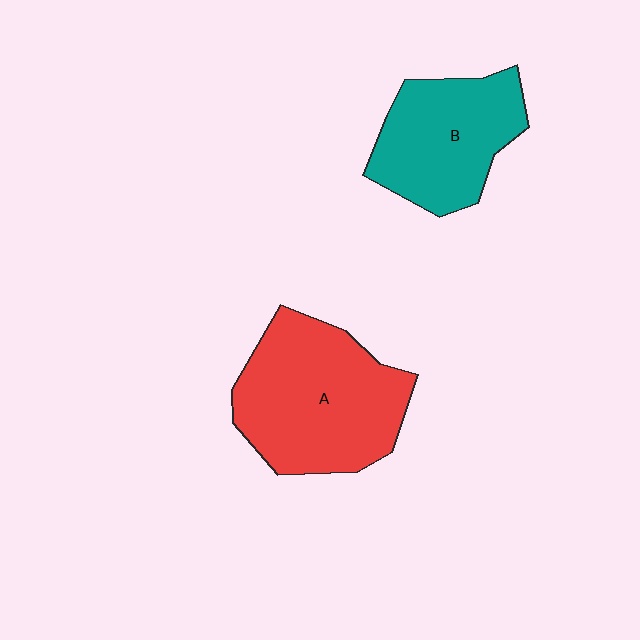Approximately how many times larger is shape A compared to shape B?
Approximately 1.3 times.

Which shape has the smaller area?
Shape B (teal).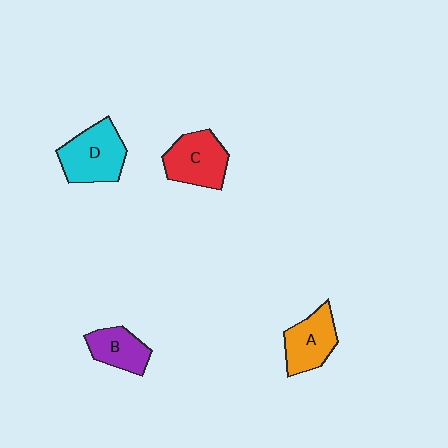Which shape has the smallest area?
Shape B (purple).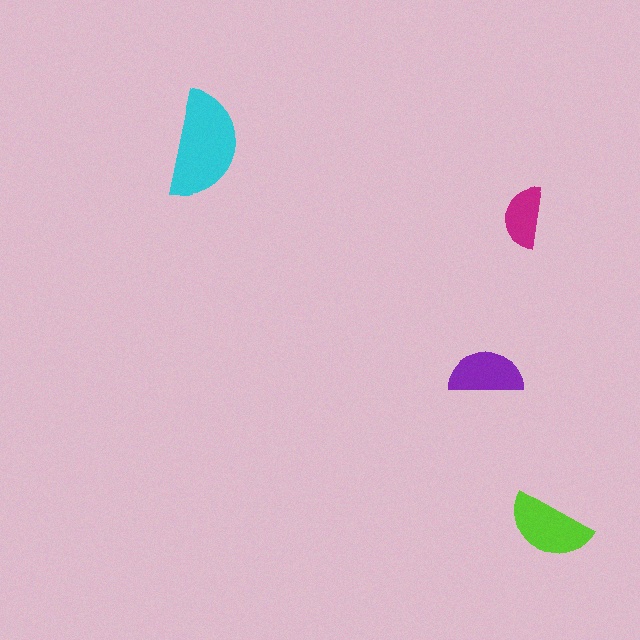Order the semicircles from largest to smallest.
the cyan one, the lime one, the purple one, the magenta one.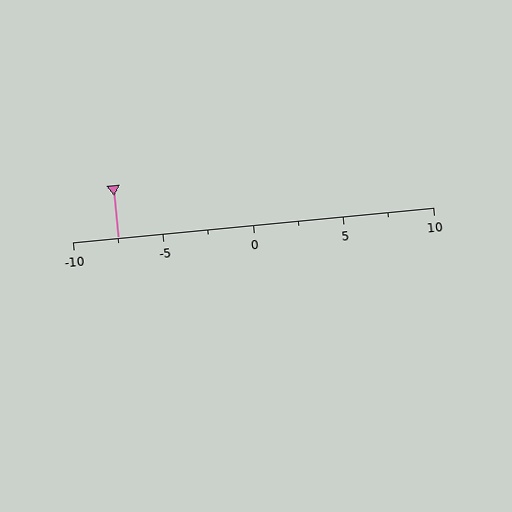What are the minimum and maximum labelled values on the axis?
The axis runs from -10 to 10.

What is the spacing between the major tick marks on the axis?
The major ticks are spaced 5 apart.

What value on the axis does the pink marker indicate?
The marker indicates approximately -7.5.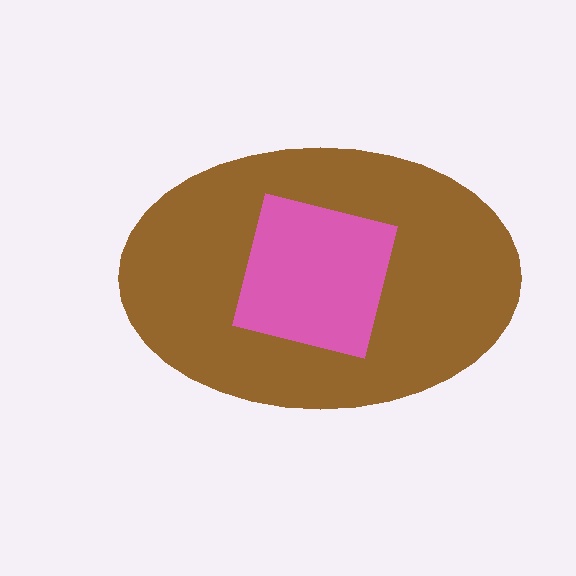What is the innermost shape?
The pink square.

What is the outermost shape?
The brown ellipse.